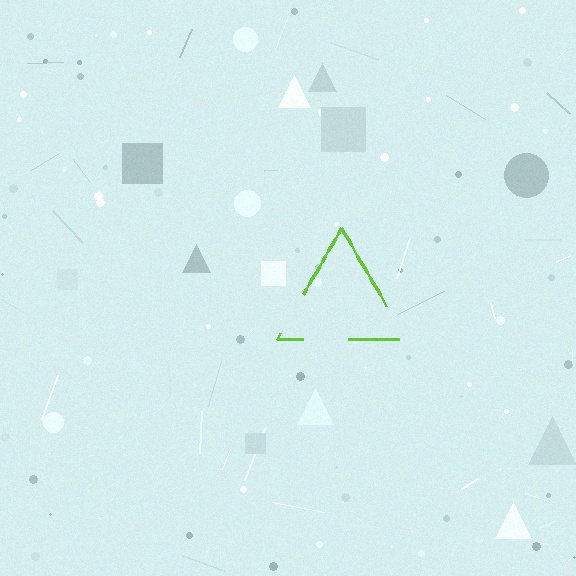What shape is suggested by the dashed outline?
The dashed outline suggests a triangle.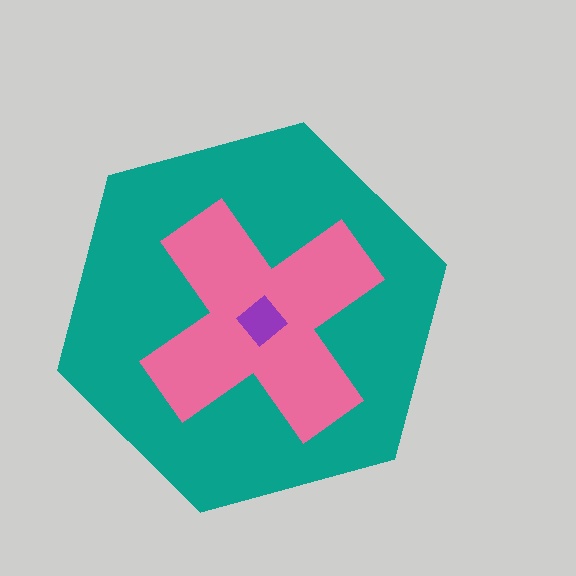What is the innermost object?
The purple diamond.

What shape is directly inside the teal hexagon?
The pink cross.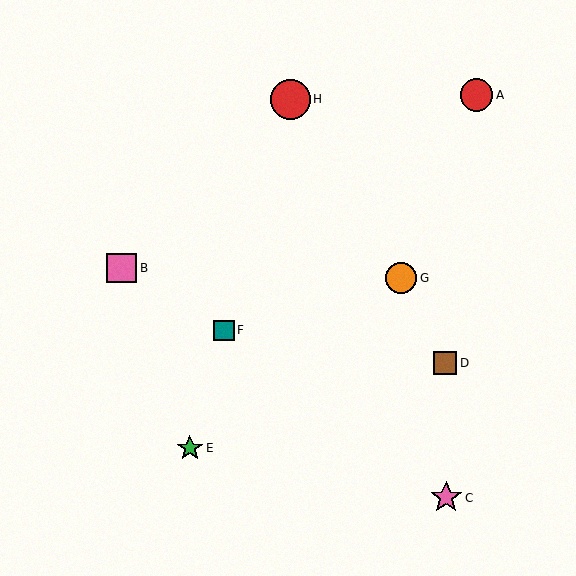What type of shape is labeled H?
Shape H is a red circle.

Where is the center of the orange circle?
The center of the orange circle is at (401, 278).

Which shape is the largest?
The red circle (labeled H) is the largest.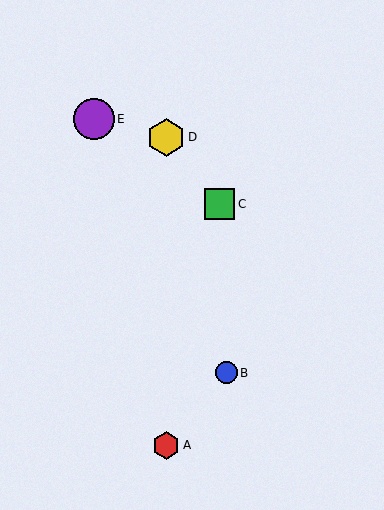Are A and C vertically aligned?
No, A is at x≈166 and C is at x≈219.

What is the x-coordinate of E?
Object E is at x≈94.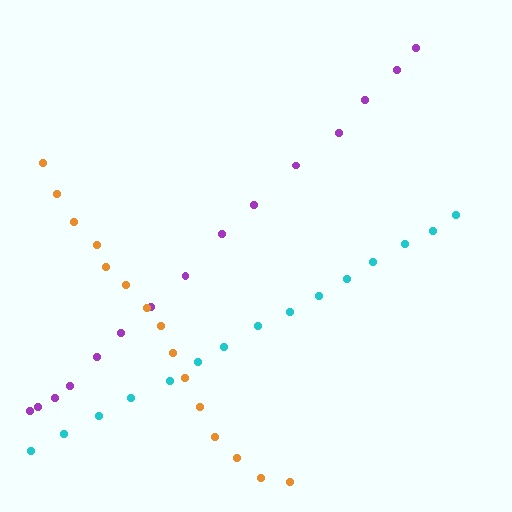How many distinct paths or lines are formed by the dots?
There are 3 distinct paths.